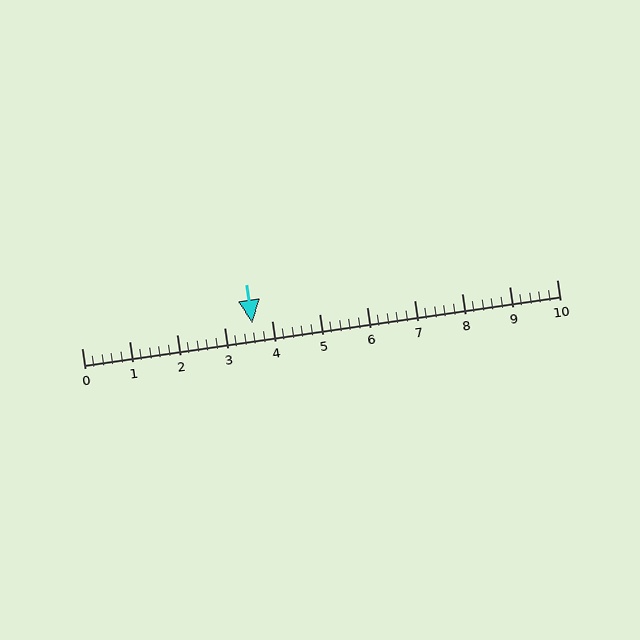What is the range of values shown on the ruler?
The ruler shows values from 0 to 10.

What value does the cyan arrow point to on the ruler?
The cyan arrow points to approximately 3.6.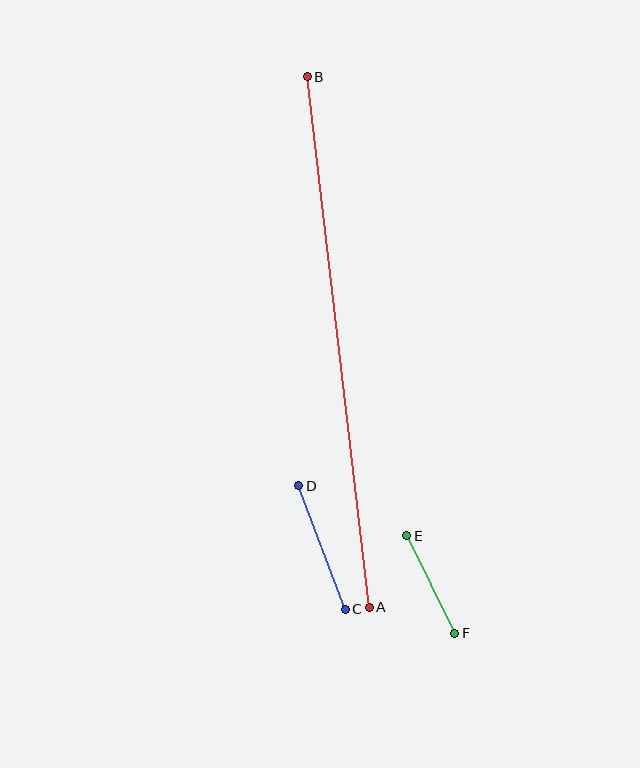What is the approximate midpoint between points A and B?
The midpoint is at approximately (338, 342) pixels.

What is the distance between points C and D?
The distance is approximately 132 pixels.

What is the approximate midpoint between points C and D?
The midpoint is at approximately (322, 547) pixels.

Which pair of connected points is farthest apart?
Points A and B are farthest apart.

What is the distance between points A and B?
The distance is approximately 534 pixels.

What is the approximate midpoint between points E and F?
The midpoint is at approximately (431, 585) pixels.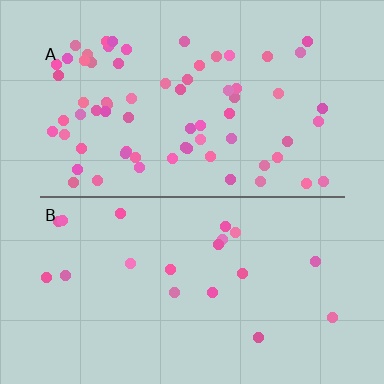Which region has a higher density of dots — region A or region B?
A (the top).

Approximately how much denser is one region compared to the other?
Approximately 3.5× — region A over region B.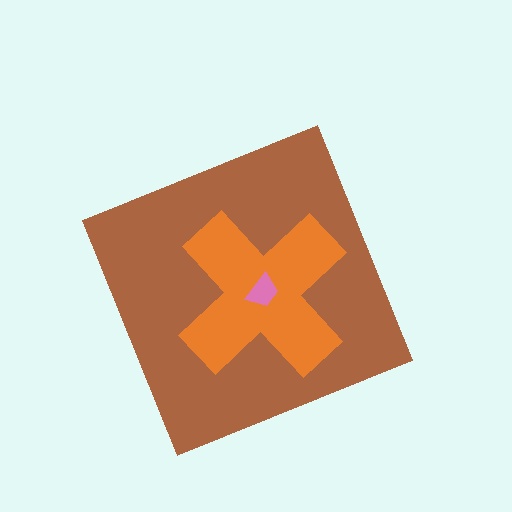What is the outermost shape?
The brown diamond.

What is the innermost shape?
The pink trapezoid.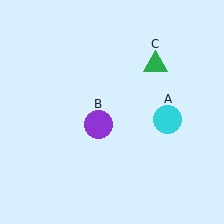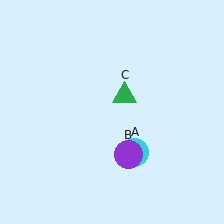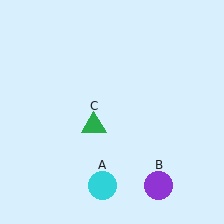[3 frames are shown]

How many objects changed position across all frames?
3 objects changed position: cyan circle (object A), purple circle (object B), green triangle (object C).